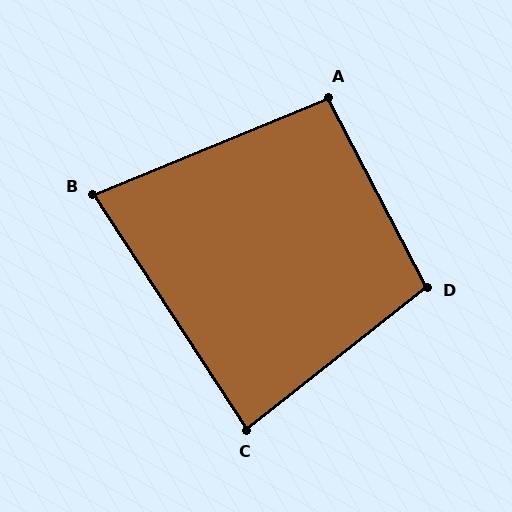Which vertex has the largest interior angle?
D, at approximately 101 degrees.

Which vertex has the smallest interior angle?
B, at approximately 79 degrees.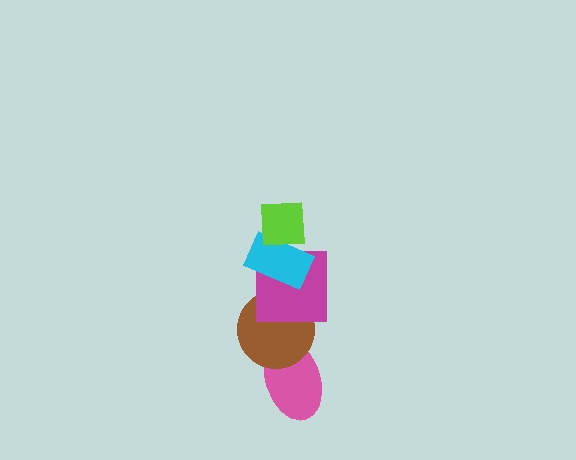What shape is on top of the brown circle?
The magenta square is on top of the brown circle.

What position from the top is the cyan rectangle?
The cyan rectangle is 2nd from the top.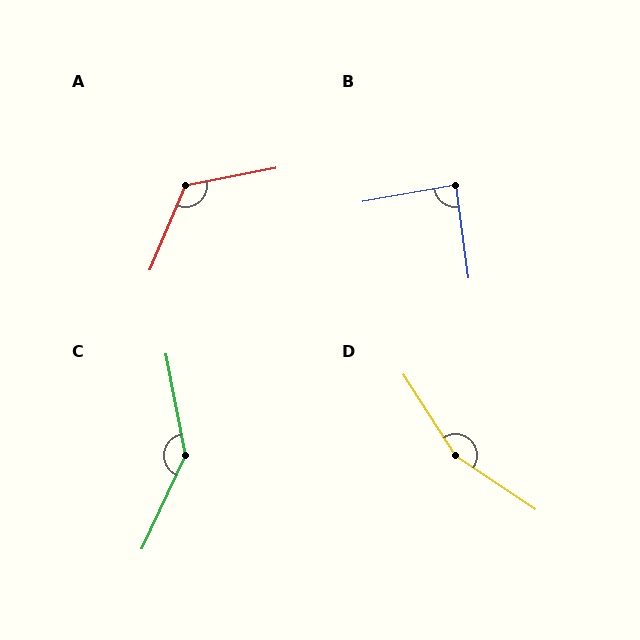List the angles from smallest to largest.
B (88°), A (124°), C (145°), D (157°).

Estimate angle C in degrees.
Approximately 145 degrees.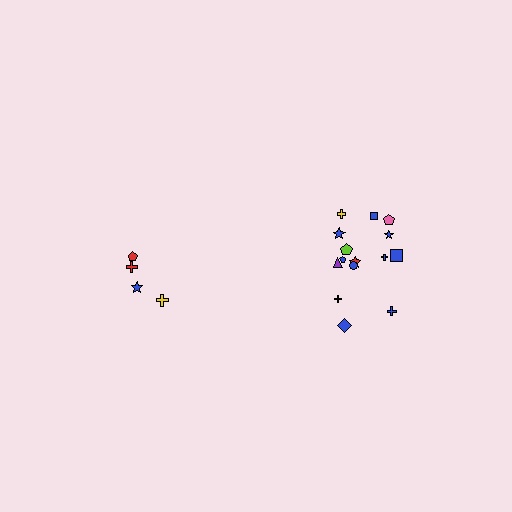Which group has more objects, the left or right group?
The right group.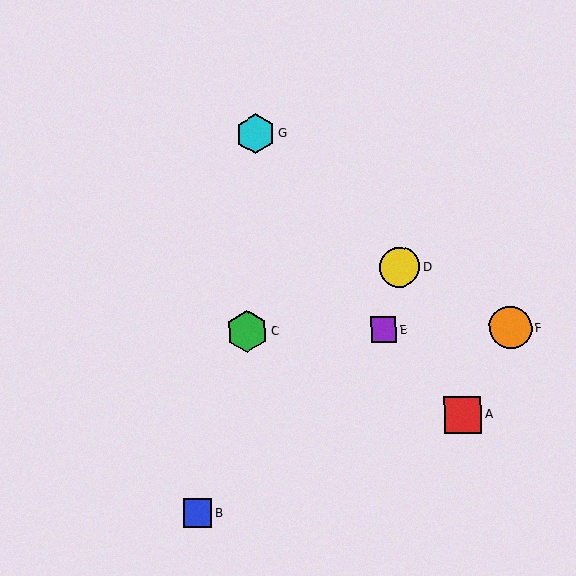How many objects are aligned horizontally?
3 objects (C, E, F) are aligned horizontally.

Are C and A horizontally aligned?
No, C is at y≈331 and A is at y≈415.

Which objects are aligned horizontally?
Objects C, E, F are aligned horizontally.